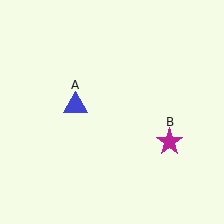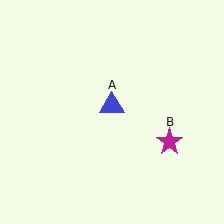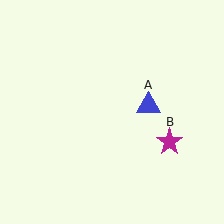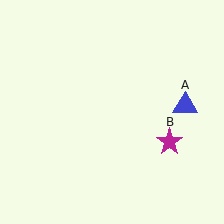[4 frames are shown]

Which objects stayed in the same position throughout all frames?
Magenta star (object B) remained stationary.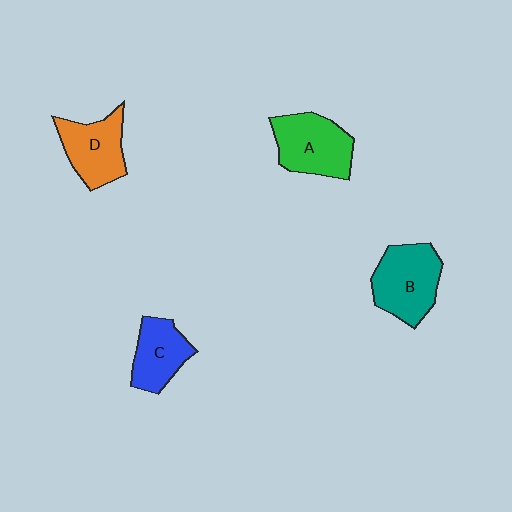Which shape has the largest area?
Shape B (teal).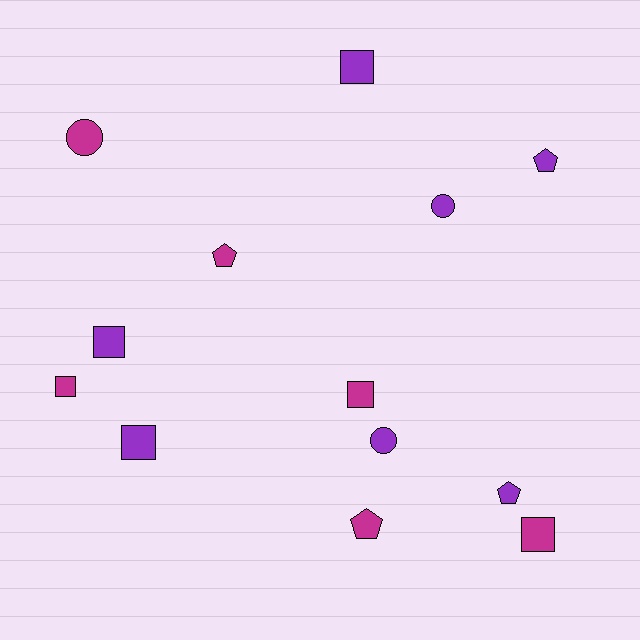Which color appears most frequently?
Purple, with 7 objects.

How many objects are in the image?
There are 13 objects.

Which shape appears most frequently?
Square, with 6 objects.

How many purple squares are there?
There are 3 purple squares.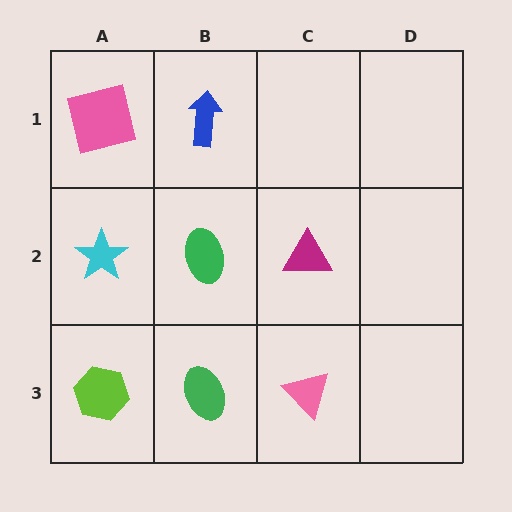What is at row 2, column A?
A cyan star.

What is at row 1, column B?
A blue arrow.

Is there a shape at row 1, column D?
No, that cell is empty.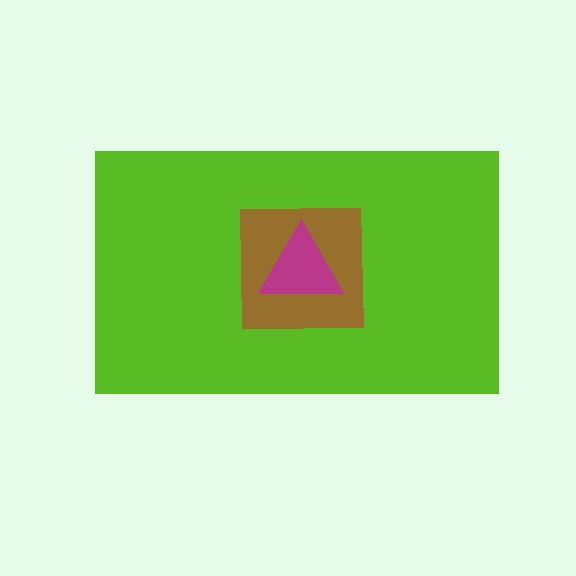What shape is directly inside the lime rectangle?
The brown square.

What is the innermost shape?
The magenta triangle.